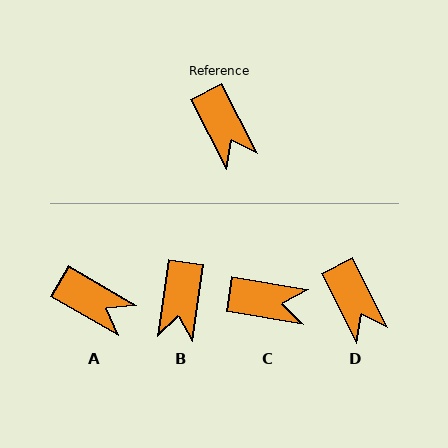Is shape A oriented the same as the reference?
No, it is off by about 33 degrees.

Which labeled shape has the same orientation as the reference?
D.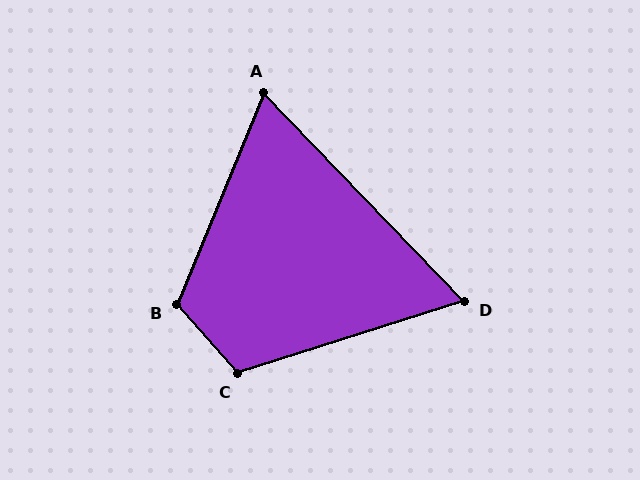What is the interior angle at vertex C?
Approximately 114 degrees (obtuse).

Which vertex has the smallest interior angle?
D, at approximately 64 degrees.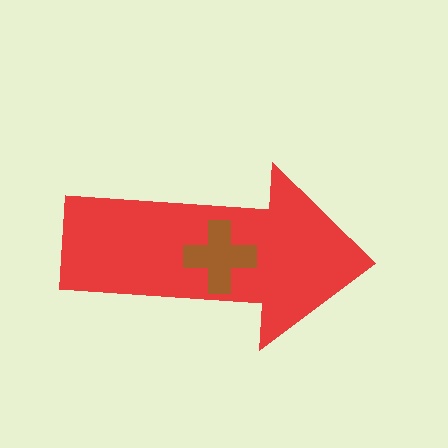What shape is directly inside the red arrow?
The brown cross.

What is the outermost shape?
The red arrow.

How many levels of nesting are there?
2.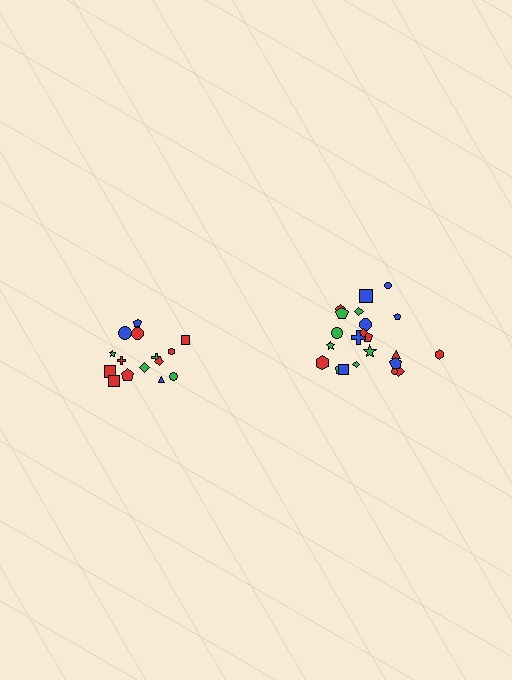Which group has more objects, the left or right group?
The right group.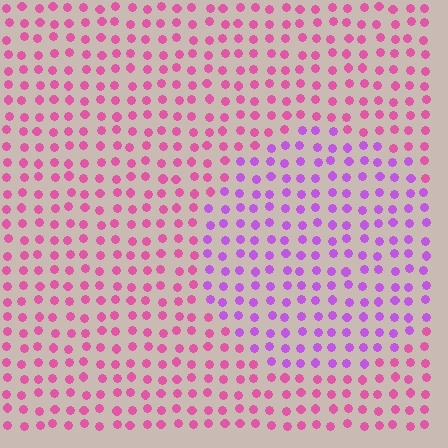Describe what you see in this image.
The image is filled with small pink elements in a uniform arrangement. A circle-shaped region is visible where the elements are tinted to a slightly different hue, forming a subtle color boundary.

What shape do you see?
I see a circle.